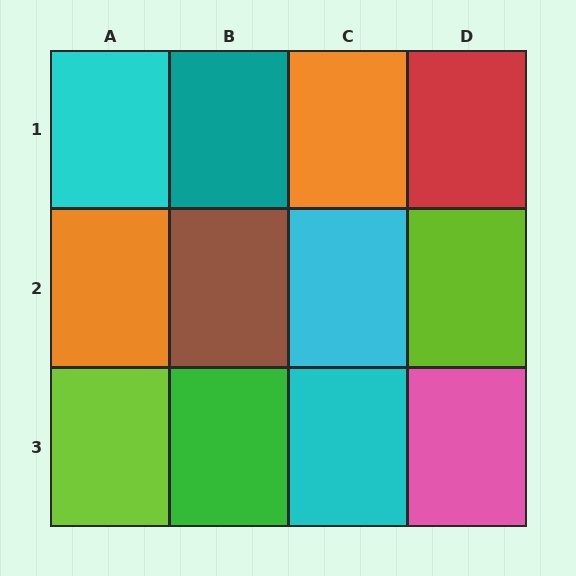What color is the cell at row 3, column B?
Green.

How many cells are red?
1 cell is red.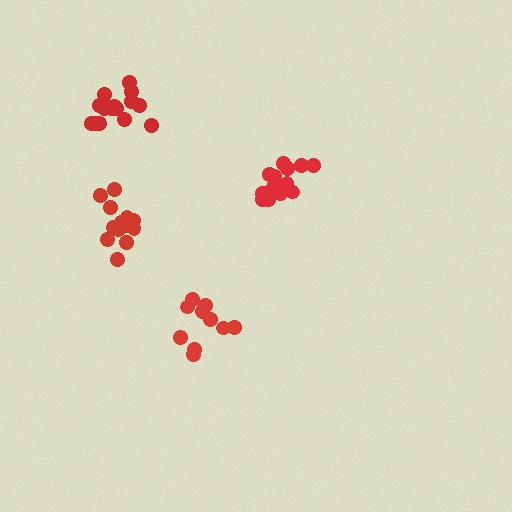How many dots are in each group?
Group 1: 16 dots, Group 2: 14 dots, Group 3: 15 dots, Group 4: 10 dots (55 total).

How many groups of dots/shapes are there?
There are 4 groups.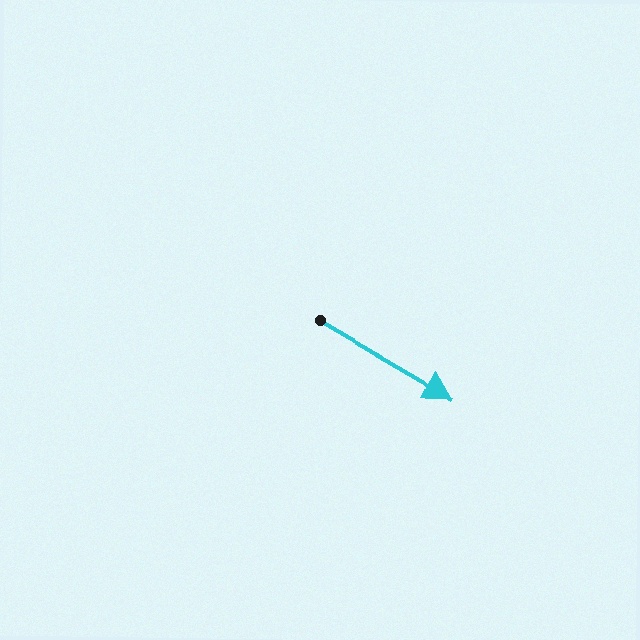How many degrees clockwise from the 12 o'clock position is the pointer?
Approximately 120 degrees.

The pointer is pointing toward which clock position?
Roughly 4 o'clock.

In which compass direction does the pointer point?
Southeast.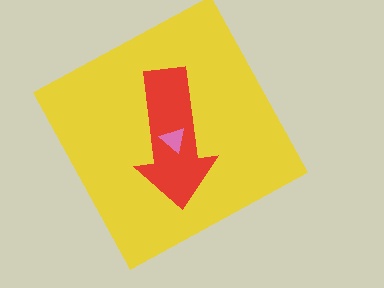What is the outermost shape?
The yellow square.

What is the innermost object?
The pink triangle.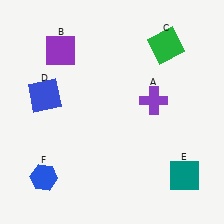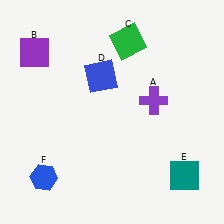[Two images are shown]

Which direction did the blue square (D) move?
The blue square (D) moved right.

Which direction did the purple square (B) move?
The purple square (B) moved left.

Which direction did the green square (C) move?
The green square (C) moved left.